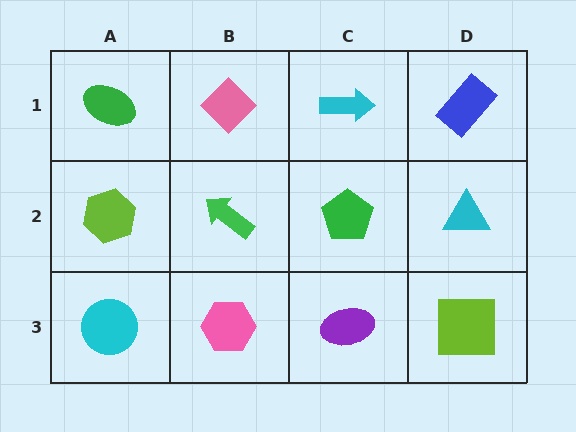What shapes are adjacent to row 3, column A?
A lime hexagon (row 2, column A), a pink hexagon (row 3, column B).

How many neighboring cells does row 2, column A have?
3.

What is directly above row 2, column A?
A green ellipse.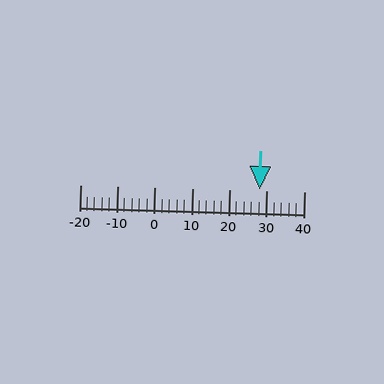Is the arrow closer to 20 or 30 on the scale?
The arrow is closer to 30.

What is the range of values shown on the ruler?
The ruler shows values from -20 to 40.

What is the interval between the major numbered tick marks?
The major tick marks are spaced 10 units apart.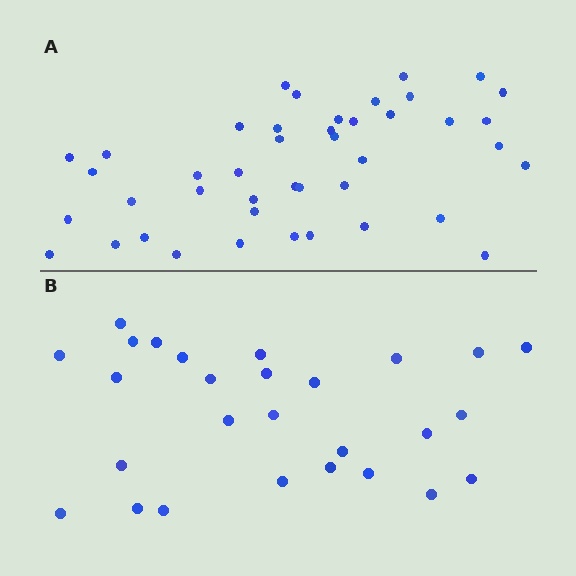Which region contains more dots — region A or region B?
Region A (the top region) has more dots.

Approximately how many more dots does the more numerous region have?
Region A has approximately 15 more dots than region B.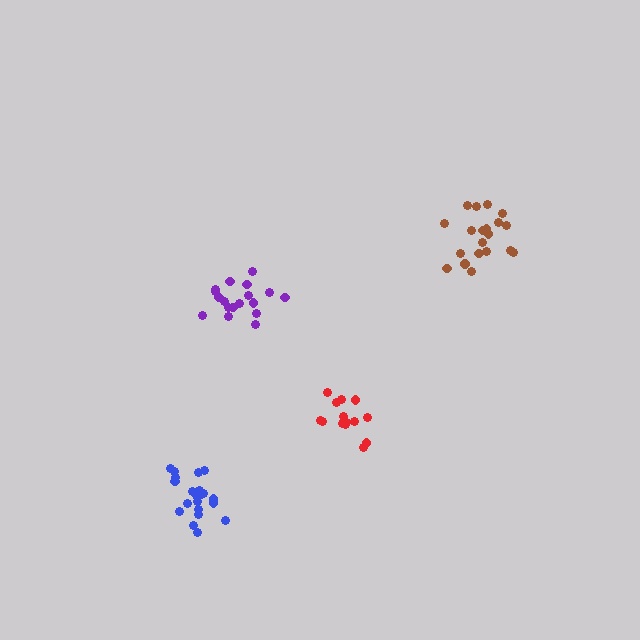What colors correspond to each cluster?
The clusters are colored: brown, blue, purple, red.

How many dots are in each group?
Group 1: 20 dots, Group 2: 21 dots, Group 3: 18 dots, Group 4: 15 dots (74 total).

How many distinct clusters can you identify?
There are 4 distinct clusters.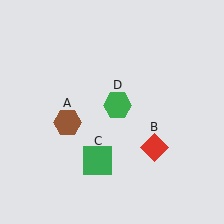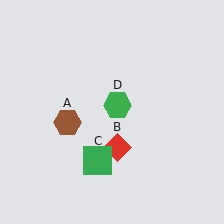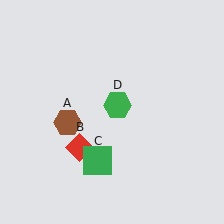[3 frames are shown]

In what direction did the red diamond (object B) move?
The red diamond (object B) moved left.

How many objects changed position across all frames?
1 object changed position: red diamond (object B).